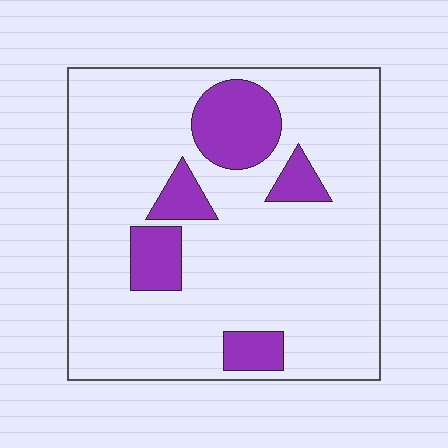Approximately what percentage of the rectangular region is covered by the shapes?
Approximately 15%.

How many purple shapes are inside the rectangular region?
5.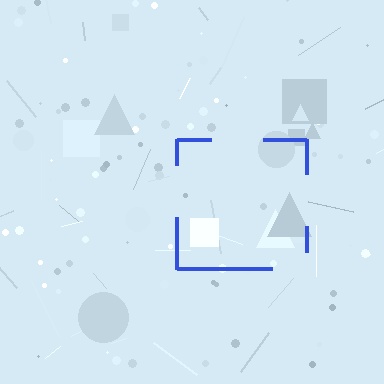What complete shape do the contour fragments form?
The contour fragments form a square.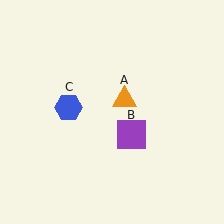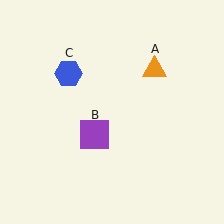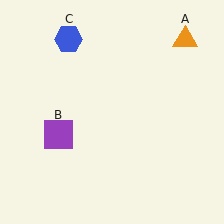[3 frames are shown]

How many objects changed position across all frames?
3 objects changed position: orange triangle (object A), purple square (object B), blue hexagon (object C).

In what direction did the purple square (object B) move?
The purple square (object B) moved left.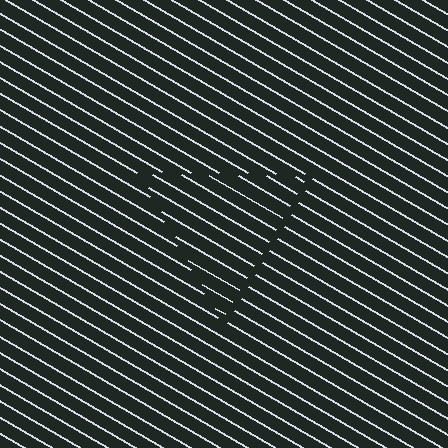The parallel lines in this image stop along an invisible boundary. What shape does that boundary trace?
An illusory triangle. The interior of the shape contains the same grating, shifted by half a period — the contour is defined by the phase discontinuity where line-ends from the inner and outer gratings abut.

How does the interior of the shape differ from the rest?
The interior of the shape contains the same grating, shifted by half a period — the contour is defined by the phase discontinuity where line-ends from the inner and outer gratings abut.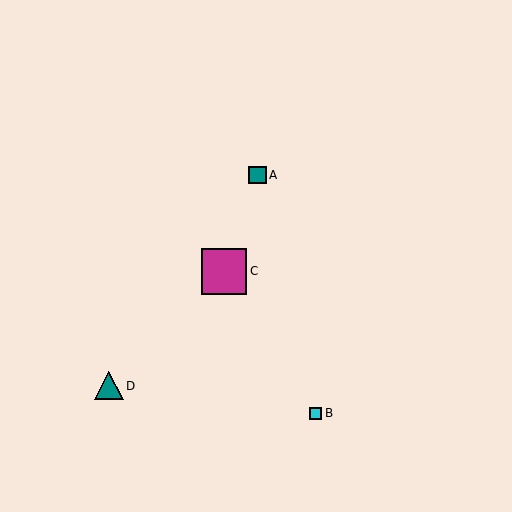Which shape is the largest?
The magenta square (labeled C) is the largest.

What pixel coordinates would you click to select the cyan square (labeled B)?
Click at (316, 413) to select the cyan square B.